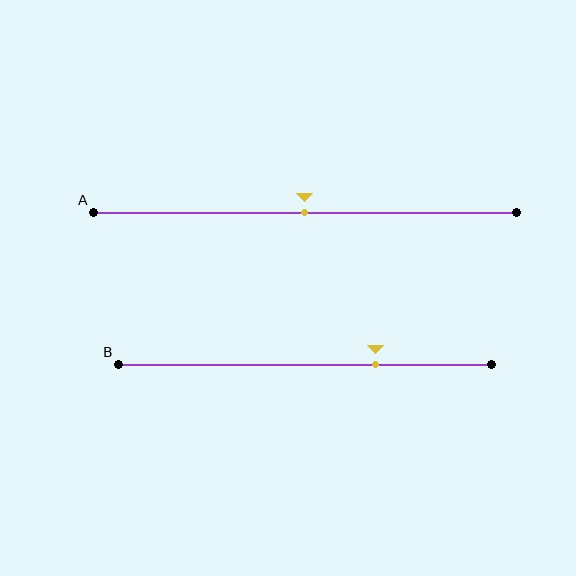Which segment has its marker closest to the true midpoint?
Segment A has its marker closest to the true midpoint.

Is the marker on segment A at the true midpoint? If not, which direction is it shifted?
Yes, the marker on segment A is at the true midpoint.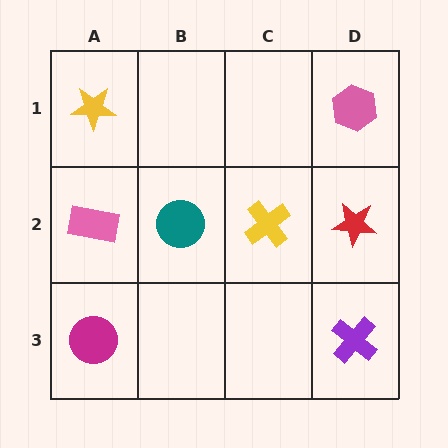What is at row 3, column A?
A magenta circle.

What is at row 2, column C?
A yellow cross.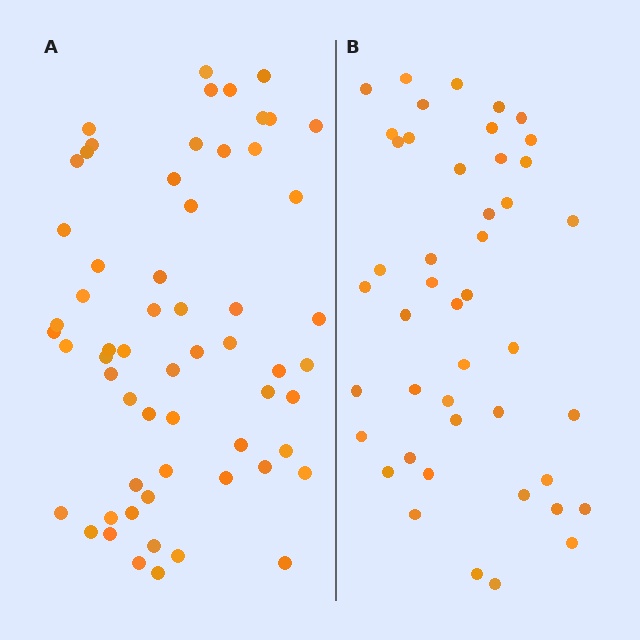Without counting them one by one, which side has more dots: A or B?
Region A (the left region) has more dots.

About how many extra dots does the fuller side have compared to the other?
Region A has approximately 15 more dots than region B.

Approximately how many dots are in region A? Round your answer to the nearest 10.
About 60 dots.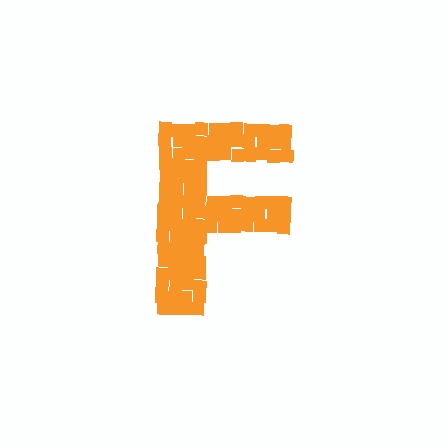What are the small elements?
The small elements are squares.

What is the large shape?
The large shape is the letter F.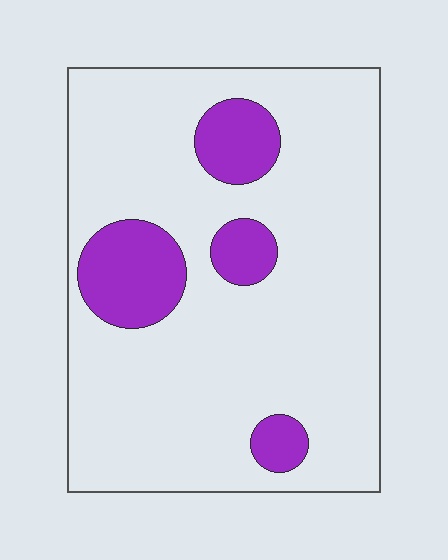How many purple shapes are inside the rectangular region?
4.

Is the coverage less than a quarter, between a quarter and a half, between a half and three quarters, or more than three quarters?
Less than a quarter.